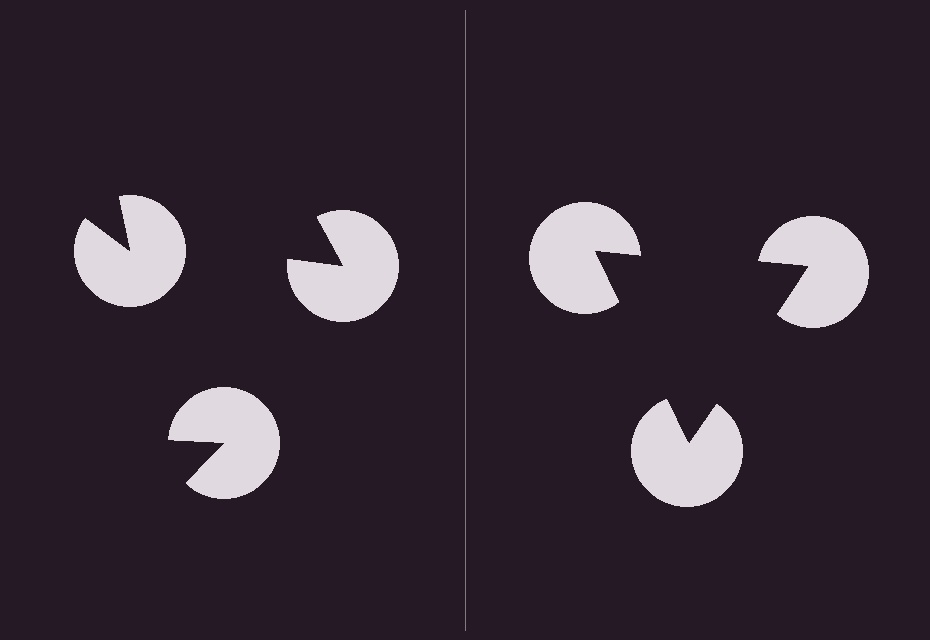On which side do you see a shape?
An illusory triangle appears on the right side. On the left side the wedge cuts are rotated, so no coherent shape forms.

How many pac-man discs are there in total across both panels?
6 — 3 on each side.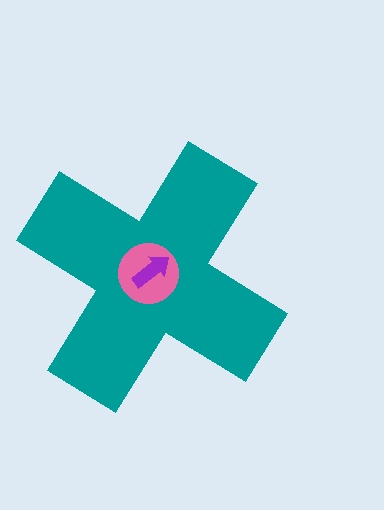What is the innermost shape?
The purple arrow.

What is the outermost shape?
The teal cross.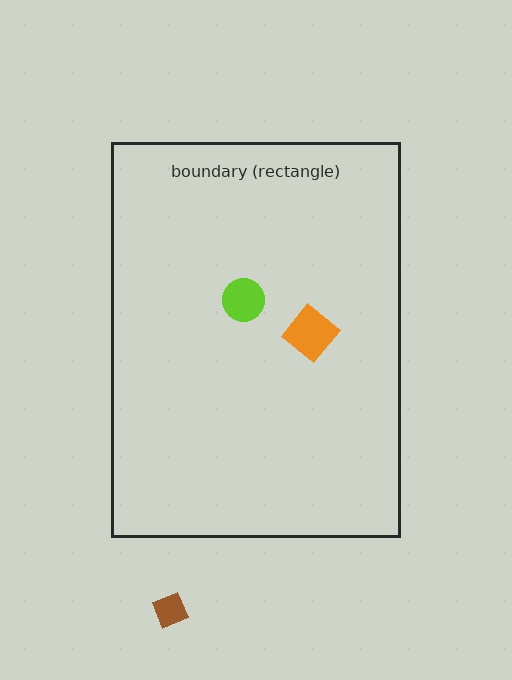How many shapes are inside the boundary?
2 inside, 1 outside.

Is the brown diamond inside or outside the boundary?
Outside.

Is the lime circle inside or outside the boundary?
Inside.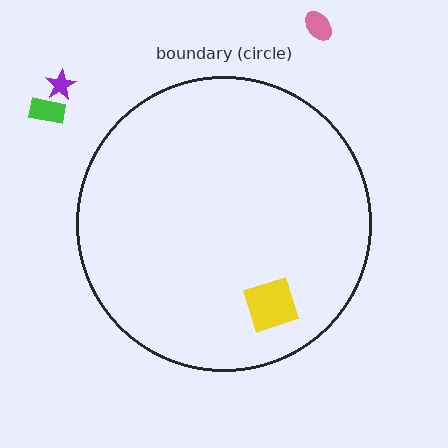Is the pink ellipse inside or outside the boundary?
Outside.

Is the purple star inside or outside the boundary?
Outside.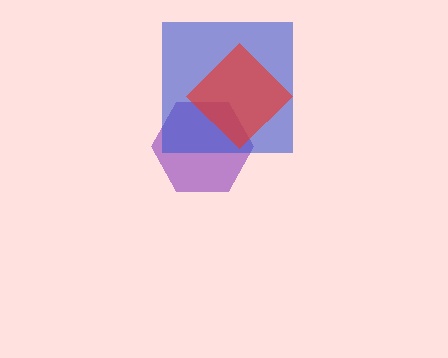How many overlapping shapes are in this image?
There are 3 overlapping shapes in the image.